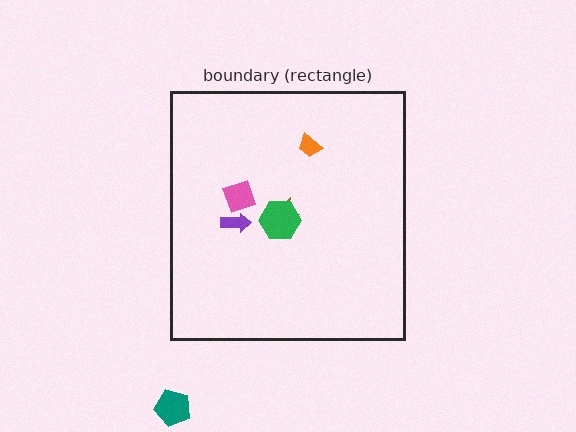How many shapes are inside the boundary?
5 inside, 1 outside.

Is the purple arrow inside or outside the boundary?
Inside.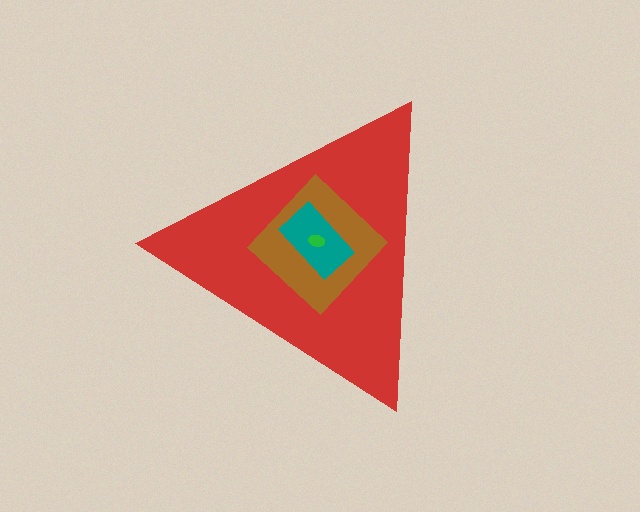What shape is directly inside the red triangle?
The brown diamond.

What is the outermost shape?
The red triangle.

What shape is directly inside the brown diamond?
The teal rectangle.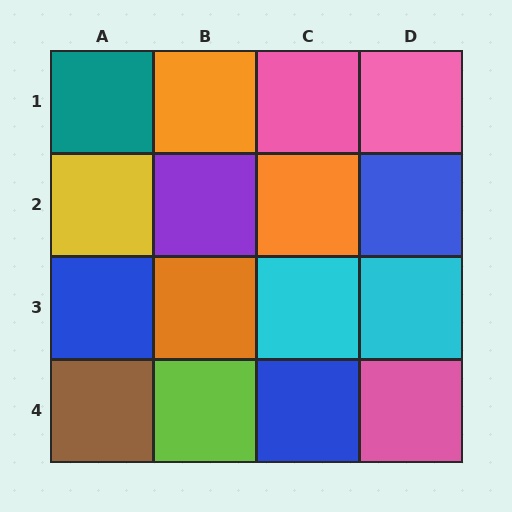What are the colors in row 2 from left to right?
Yellow, purple, orange, blue.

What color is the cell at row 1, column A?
Teal.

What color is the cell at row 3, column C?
Cyan.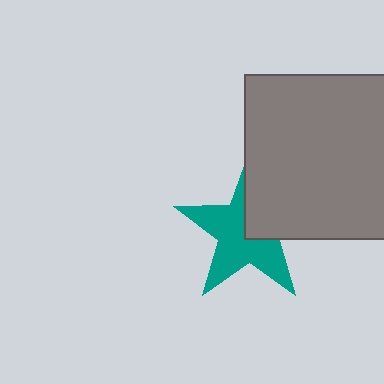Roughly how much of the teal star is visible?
About half of it is visible (roughly 63%).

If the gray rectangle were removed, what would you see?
You would see the complete teal star.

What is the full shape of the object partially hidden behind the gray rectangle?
The partially hidden object is a teal star.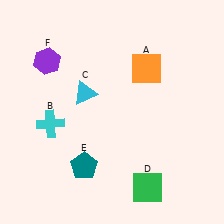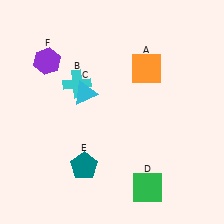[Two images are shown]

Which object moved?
The cyan cross (B) moved up.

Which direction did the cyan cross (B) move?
The cyan cross (B) moved up.